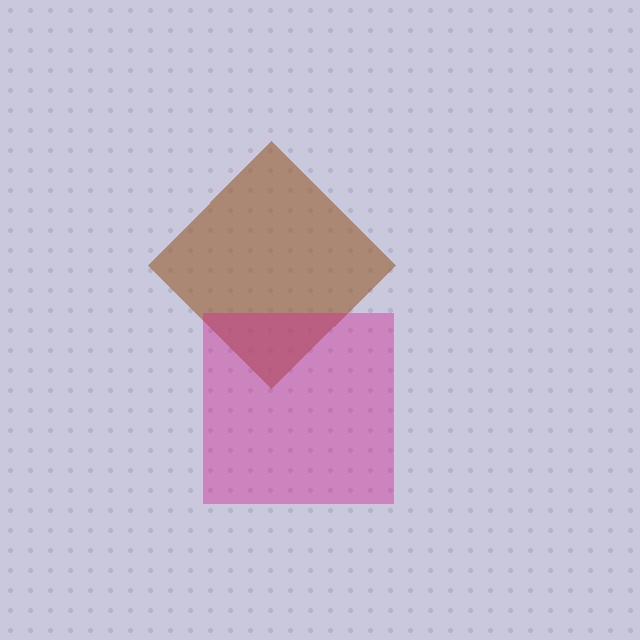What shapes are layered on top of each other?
The layered shapes are: a brown diamond, a magenta square.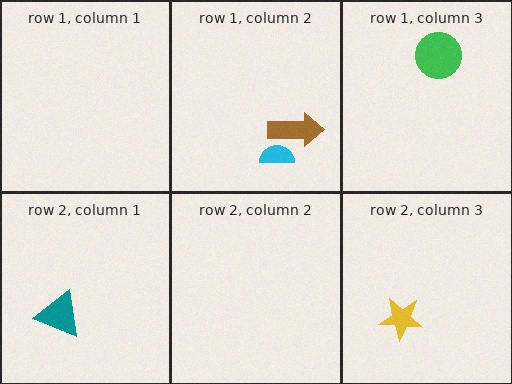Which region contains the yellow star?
The row 2, column 3 region.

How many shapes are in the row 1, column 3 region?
1.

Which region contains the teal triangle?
The row 2, column 1 region.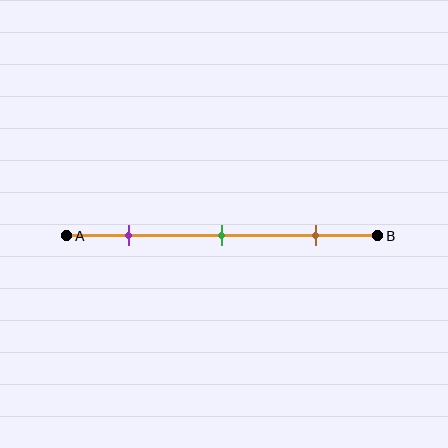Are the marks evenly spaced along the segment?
Yes, the marks are approximately evenly spaced.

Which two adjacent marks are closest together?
The purple and green marks are the closest adjacent pair.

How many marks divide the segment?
There are 3 marks dividing the segment.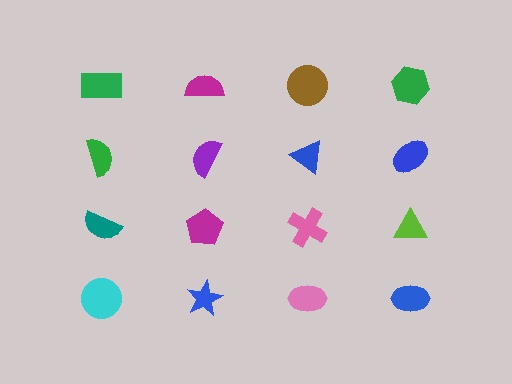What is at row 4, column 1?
A cyan circle.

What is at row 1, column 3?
A brown circle.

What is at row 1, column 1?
A green rectangle.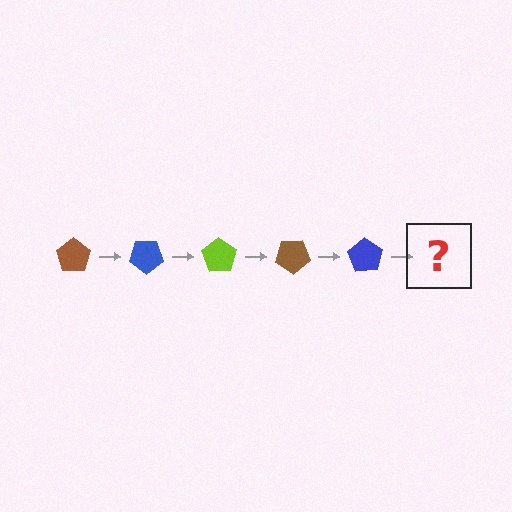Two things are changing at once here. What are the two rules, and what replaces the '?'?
The two rules are that it rotates 35 degrees each step and the color cycles through brown, blue, and lime. The '?' should be a lime pentagon, rotated 175 degrees from the start.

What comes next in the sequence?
The next element should be a lime pentagon, rotated 175 degrees from the start.